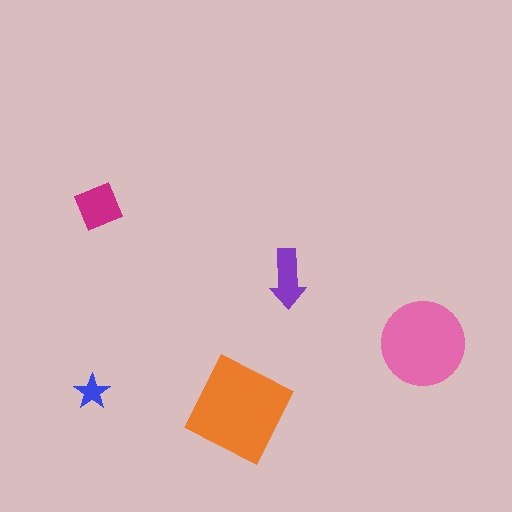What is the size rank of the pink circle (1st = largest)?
2nd.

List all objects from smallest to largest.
The blue star, the purple arrow, the magenta square, the pink circle, the orange diamond.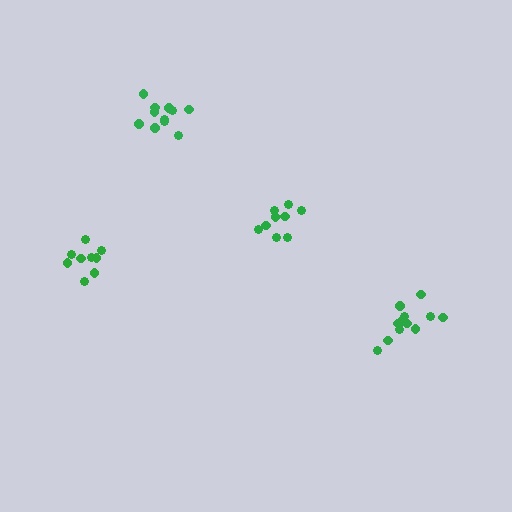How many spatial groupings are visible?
There are 4 spatial groupings.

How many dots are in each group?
Group 1: 12 dots, Group 2: 9 dots, Group 3: 9 dots, Group 4: 11 dots (41 total).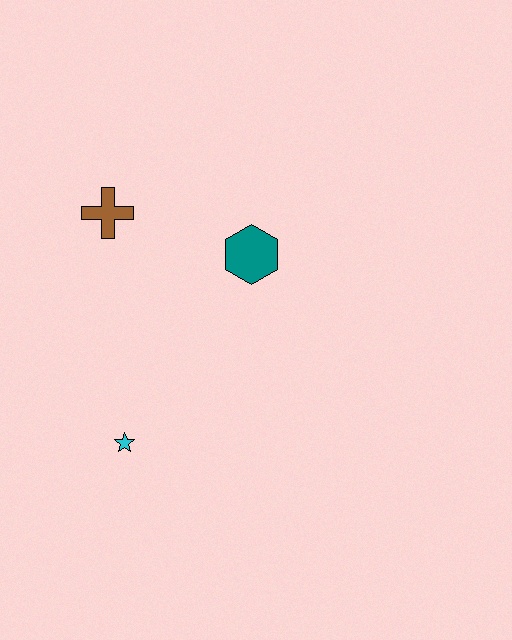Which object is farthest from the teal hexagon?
The cyan star is farthest from the teal hexagon.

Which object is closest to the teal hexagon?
The brown cross is closest to the teal hexagon.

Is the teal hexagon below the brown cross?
Yes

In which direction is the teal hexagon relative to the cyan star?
The teal hexagon is above the cyan star.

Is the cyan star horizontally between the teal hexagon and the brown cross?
Yes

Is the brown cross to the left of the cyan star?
Yes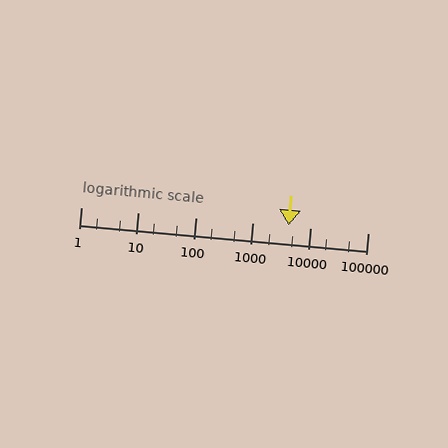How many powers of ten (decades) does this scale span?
The scale spans 5 decades, from 1 to 100000.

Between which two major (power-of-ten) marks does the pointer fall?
The pointer is between 1000 and 10000.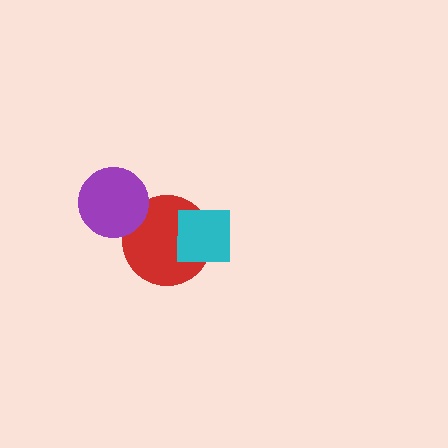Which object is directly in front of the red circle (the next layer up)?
The cyan square is directly in front of the red circle.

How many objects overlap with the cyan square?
1 object overlaps with the cyan square.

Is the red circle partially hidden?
Yes, it is partially covered by another shape.